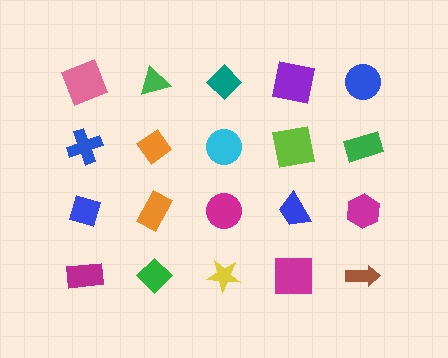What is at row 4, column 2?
A green diamond.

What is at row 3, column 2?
An orange rectangle.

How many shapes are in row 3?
5 shapes.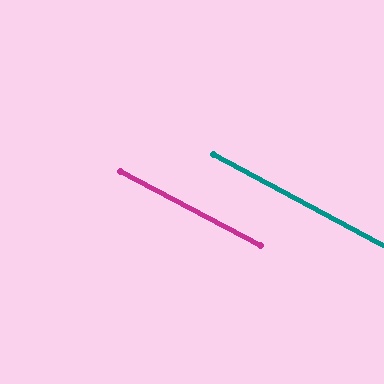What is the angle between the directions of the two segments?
Approximately 0 degrees.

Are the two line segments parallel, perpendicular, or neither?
Parallel — their directions differ by only 0.4°.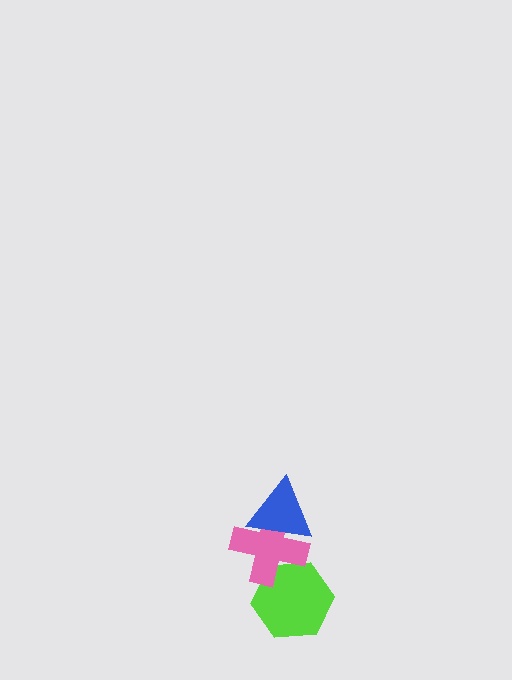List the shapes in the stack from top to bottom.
From top to bottom: the blue triangle, the pink cross, the lime hexagon.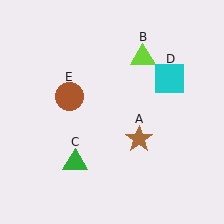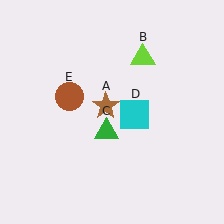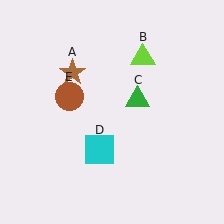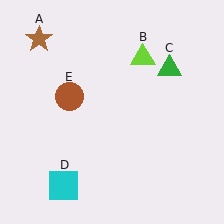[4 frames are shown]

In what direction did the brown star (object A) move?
The brown star (object A) moved up and to the left.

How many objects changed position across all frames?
3 objects changed position: brown star (object A), green triangle (object C), cyan square (object D).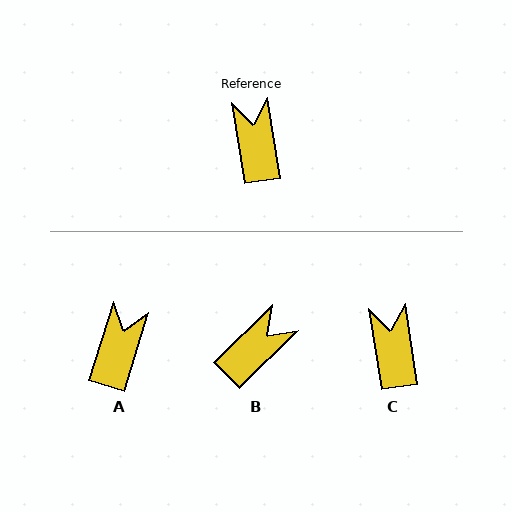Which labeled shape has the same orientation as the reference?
C.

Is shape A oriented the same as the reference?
No, it is off by about 26 degrees.